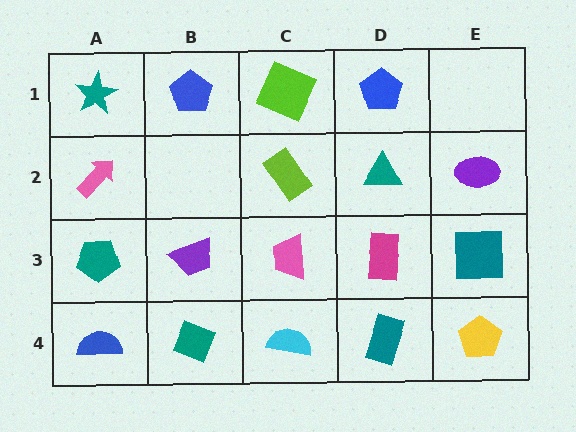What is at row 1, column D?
A blue pentagon.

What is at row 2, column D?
A teal triangle.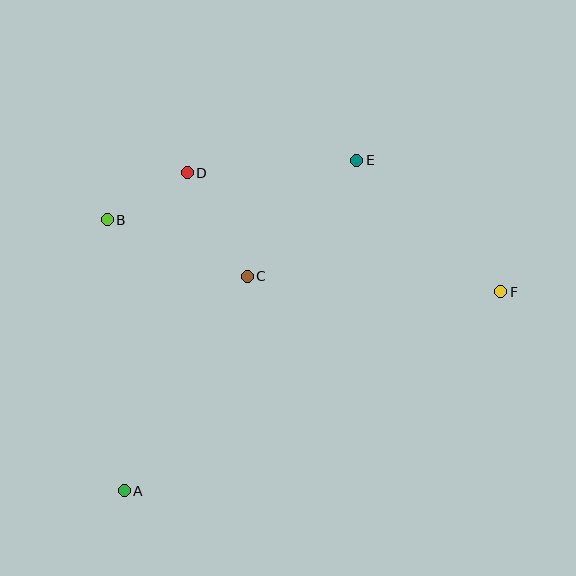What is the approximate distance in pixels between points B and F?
The distance between B and F is approximately 400 pixels.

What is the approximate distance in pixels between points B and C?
The distance between B and C is approximately 151 pixels.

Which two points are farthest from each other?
Points A and F are farthest from each other.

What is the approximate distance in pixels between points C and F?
The distance between C and F is approximately 254 pixels.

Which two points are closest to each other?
Points B and D are closest to each other.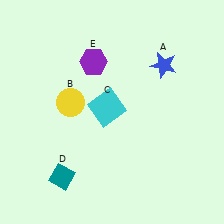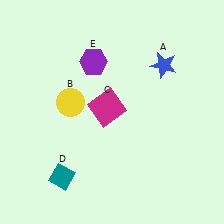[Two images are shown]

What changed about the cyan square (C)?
In Image 1, C is cyan. In Image 2, it changed to magenta.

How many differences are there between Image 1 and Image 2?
There is 1 difference between the two images.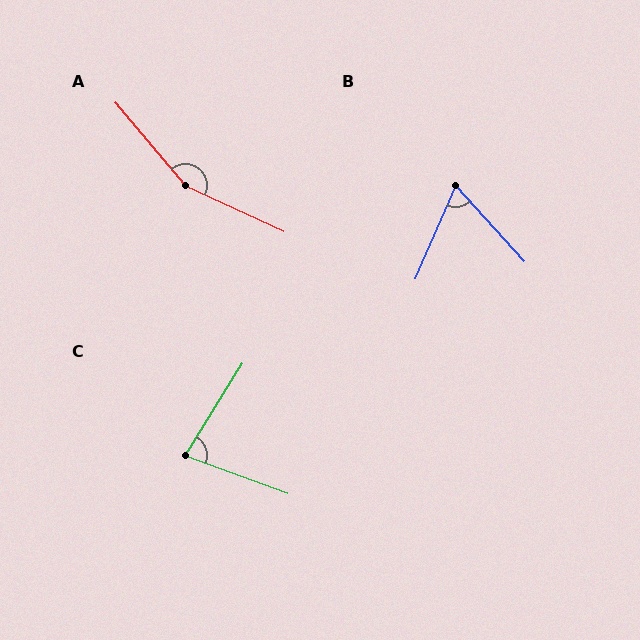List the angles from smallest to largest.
B (65°), C (78°), A (155°).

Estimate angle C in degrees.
Approximately 78 degrees.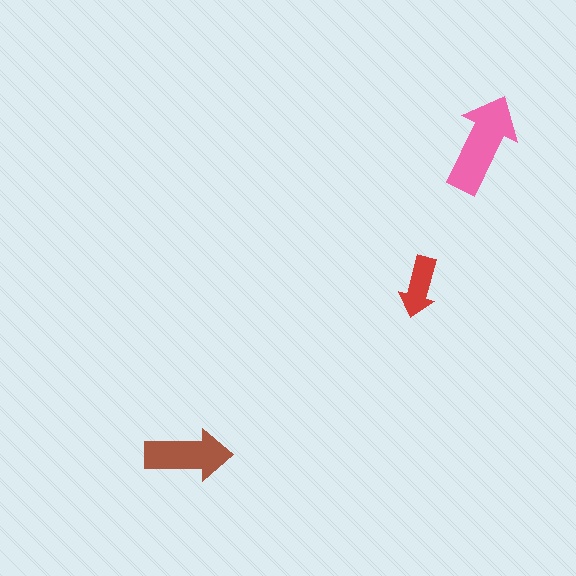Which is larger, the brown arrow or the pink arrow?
The pink one.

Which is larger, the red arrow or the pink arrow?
The pink one.